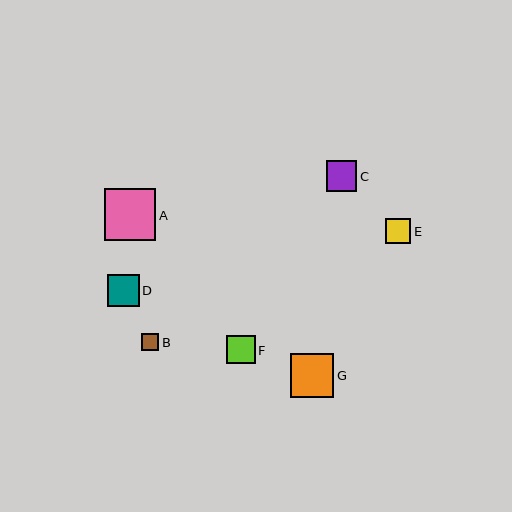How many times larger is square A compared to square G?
Square A is approximately 1.2 times the size of square G.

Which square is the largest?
Square A is the largest with a size of approximately 51 pixels.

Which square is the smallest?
Square B is the smallest with a size of approximately 17 pixels.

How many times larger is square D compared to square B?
Square D is approximately 1.8 times the size of square B.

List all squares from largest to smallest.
From largest to smallest: A, G, D, C, F, E, B.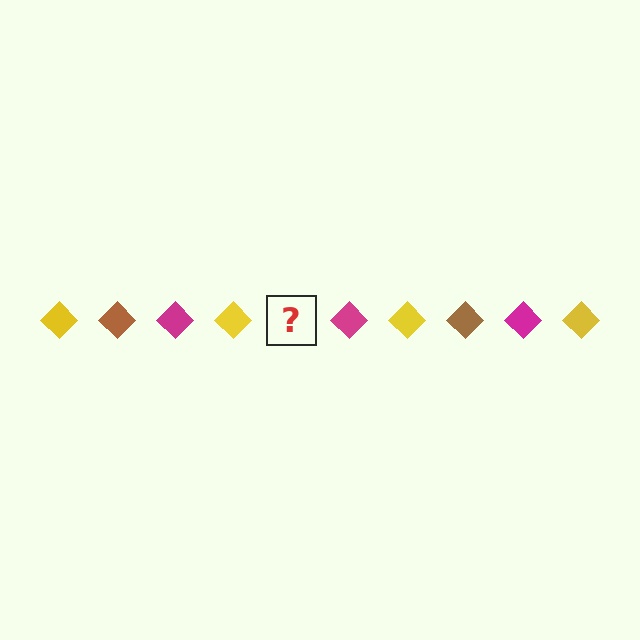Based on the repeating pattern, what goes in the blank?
The blank should be a brown diamond.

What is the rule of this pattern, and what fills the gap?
The rule is that the pattern cycles through yellow, brown, magenta diamonds. The gap should be filled with a brown diamond.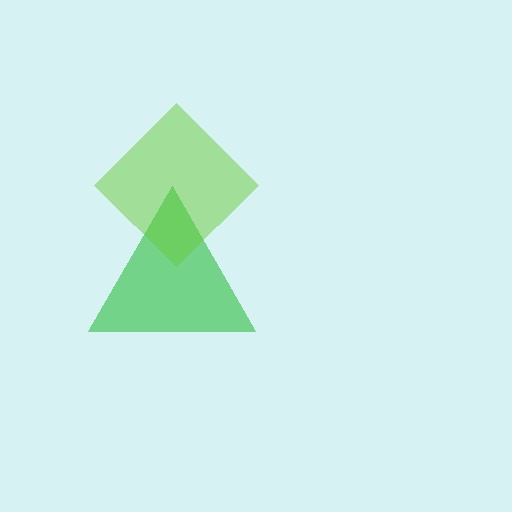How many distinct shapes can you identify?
There are 2 distinct shapes: a green triangle, a lime diamond.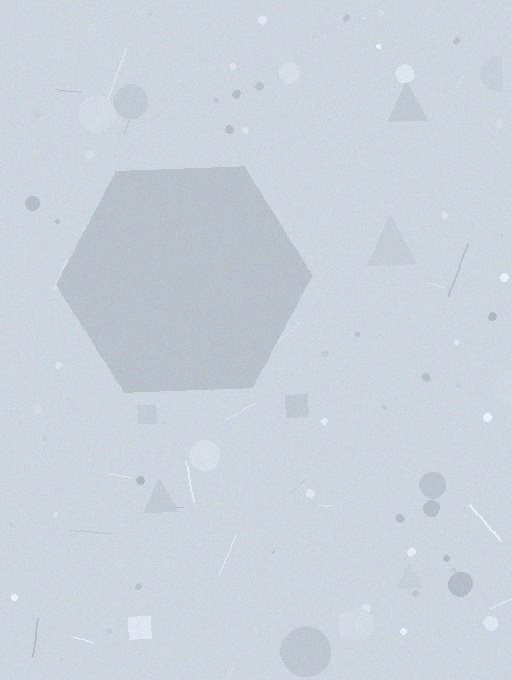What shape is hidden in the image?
A hexagon is hidden in the image.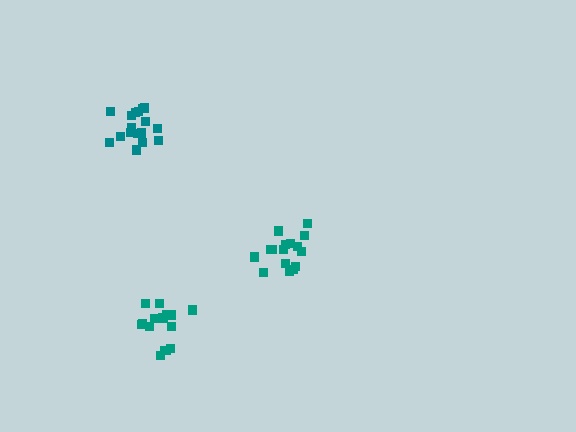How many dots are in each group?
Group 1: 16 dots, Group 2: 17 dots, Group 3: 15 dots (48 total).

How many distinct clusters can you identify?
There are 3 distinct clusters.